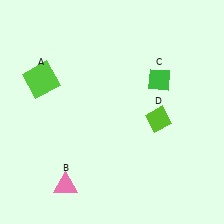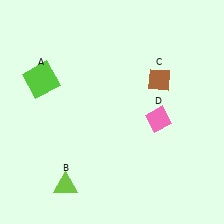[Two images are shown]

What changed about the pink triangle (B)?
In Image 1, B is pink. In Image 2, it changed to lime.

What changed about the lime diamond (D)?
In Image 1, D is lime. In Image 2, it changed to pink.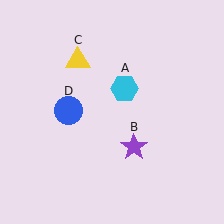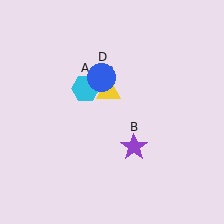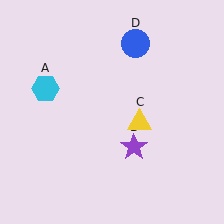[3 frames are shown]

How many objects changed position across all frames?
3 objects changed position: cyan hexagon (object A), yellow triangle (object C), blue circle (object D).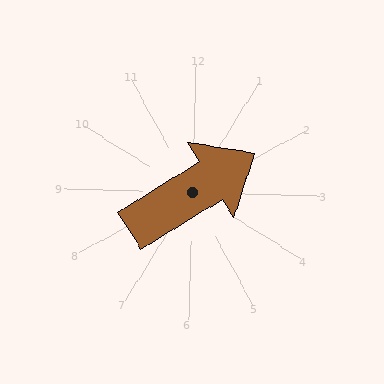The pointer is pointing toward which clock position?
Roughly 2 o'clock.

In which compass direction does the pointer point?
Northeast.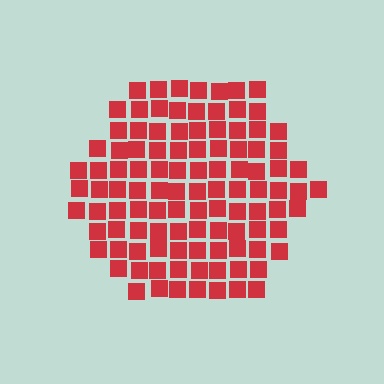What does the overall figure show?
The overall figure shows a hexagon.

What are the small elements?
The small elements are squares.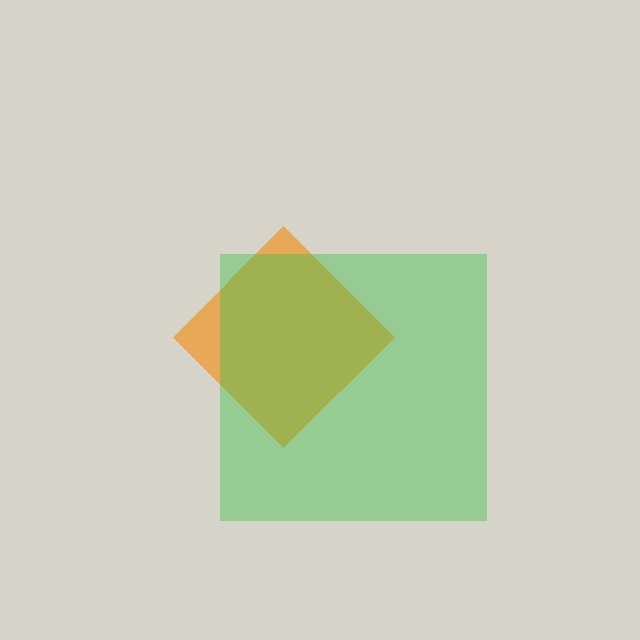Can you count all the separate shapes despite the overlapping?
Yes, there are 2 separate shapes.